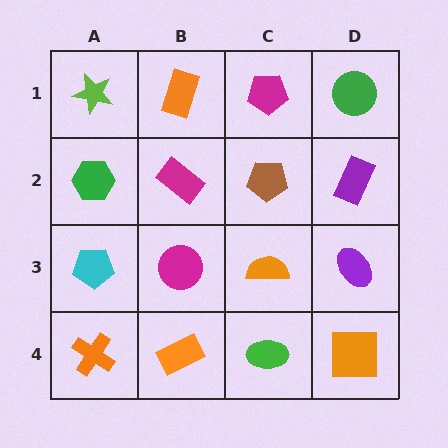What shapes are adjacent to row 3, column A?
A green hexagon (row 2, column A), an orange cross (row 4, column A), a magenta circle (row 3, column B).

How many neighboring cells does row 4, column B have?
3.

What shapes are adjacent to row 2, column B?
An orange rectangle (row 1, column B), a magenta circle (row 3, column B), a green hexagon (row 2, column A), a brown pentagon (row 2, column C).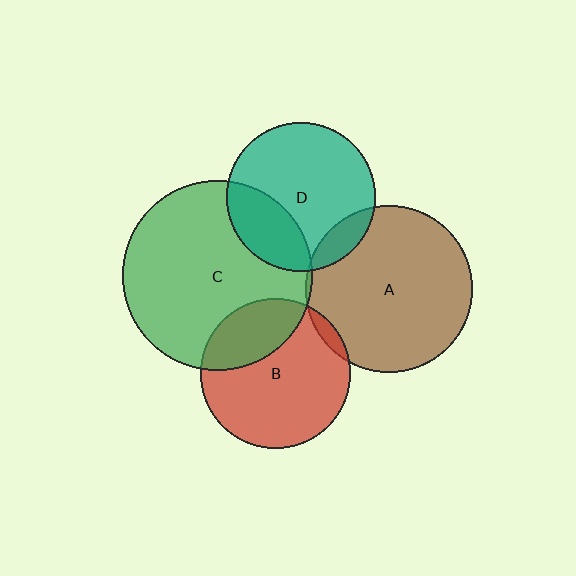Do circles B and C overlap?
Yes.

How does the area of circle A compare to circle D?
Approximately 1.3 times.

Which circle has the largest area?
Circle C (green).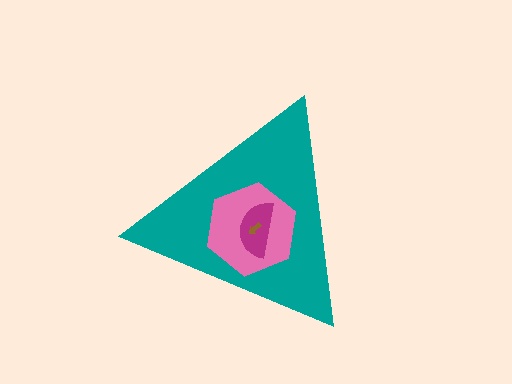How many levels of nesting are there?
4.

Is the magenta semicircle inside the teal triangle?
Yes.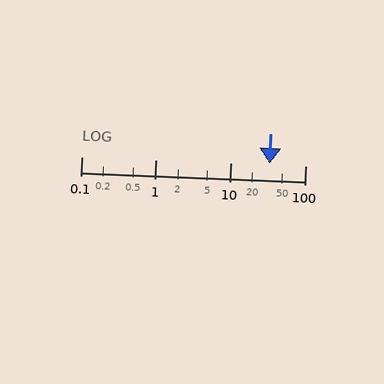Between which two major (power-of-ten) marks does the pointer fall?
The pointer is between 10 and 100.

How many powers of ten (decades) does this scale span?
The scale spans 3 decades, from 0.1 to 100.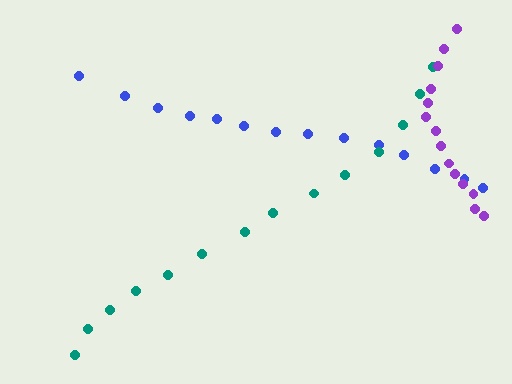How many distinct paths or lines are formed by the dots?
There are 3 distinct paths.